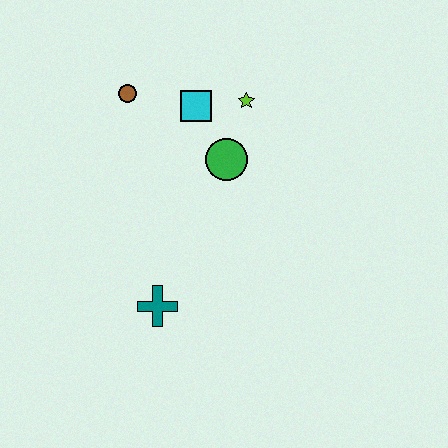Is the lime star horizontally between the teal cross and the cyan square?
No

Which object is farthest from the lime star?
The teal cross is farthest from the lime star.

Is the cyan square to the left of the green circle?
Yes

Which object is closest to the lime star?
The cyan square is closest to the lime star.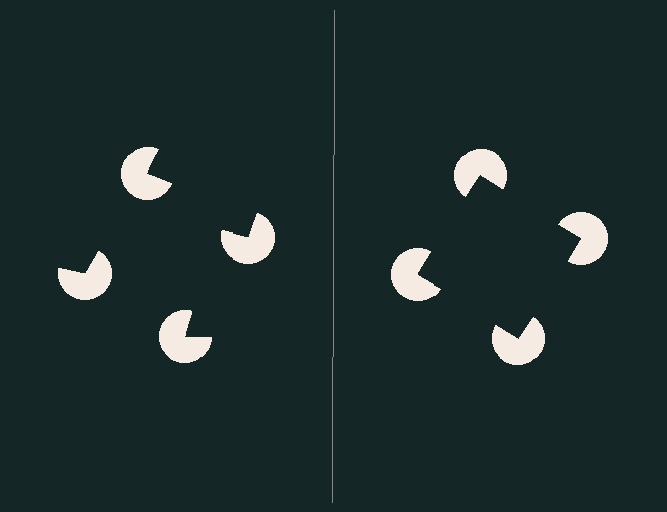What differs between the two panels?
The pac-man discs are positioned identically on both sides; only the wedge orientations differ. On the right they align to a square; on the left they are misaligned.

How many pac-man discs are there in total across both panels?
8 — 4 on each side.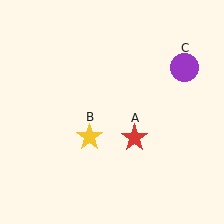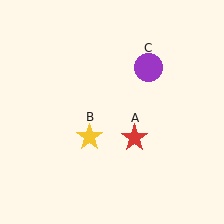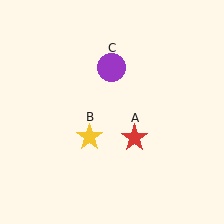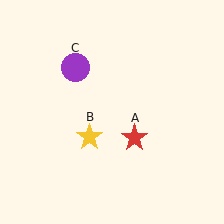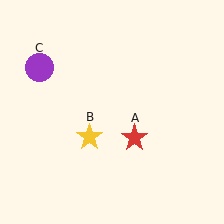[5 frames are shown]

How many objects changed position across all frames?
1 object changed position: purple circle (object C).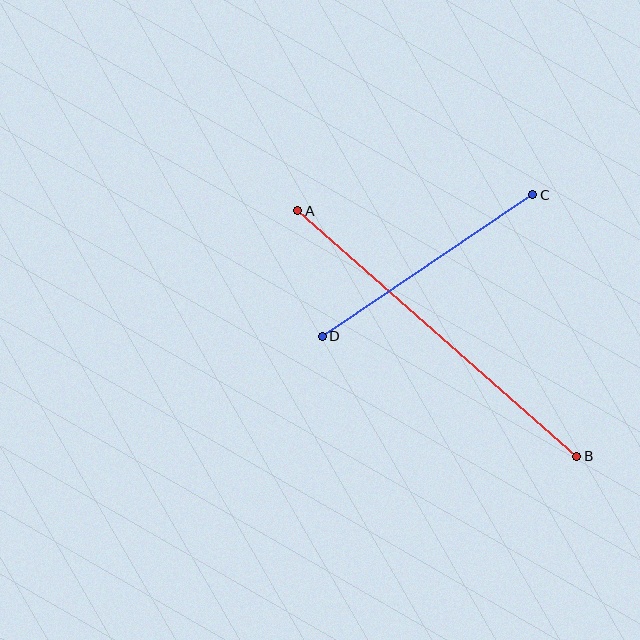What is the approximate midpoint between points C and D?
The midpoint is at approximately (427, 265) pixels.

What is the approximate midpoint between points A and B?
The midpoint is at approximately (437, 334) pixels.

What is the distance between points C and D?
The distance is approximately 254 pixels.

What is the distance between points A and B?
The distance is approximately 372 pixels.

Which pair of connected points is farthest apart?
Points A and B are farthest apart.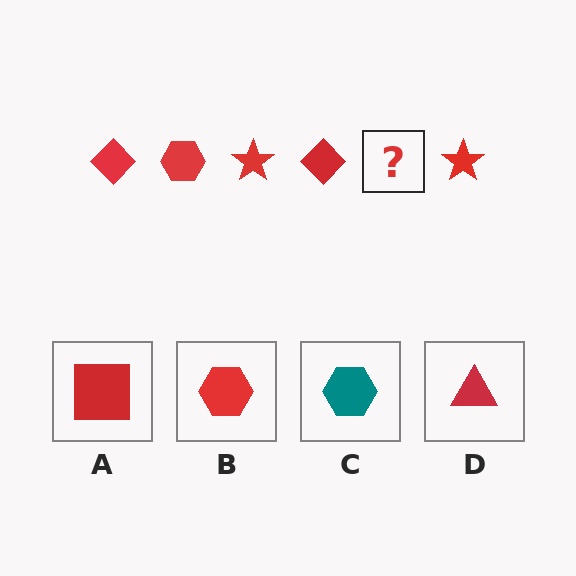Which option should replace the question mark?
Option B.